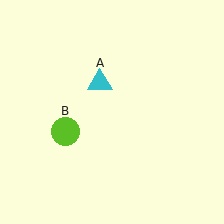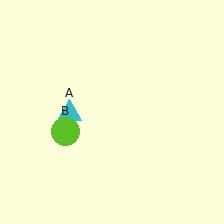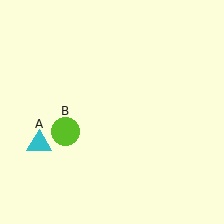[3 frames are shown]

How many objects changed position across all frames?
1 object changed position: cyan triangle (object A).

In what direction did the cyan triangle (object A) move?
The cyan triangle (object A) moved down and to the left.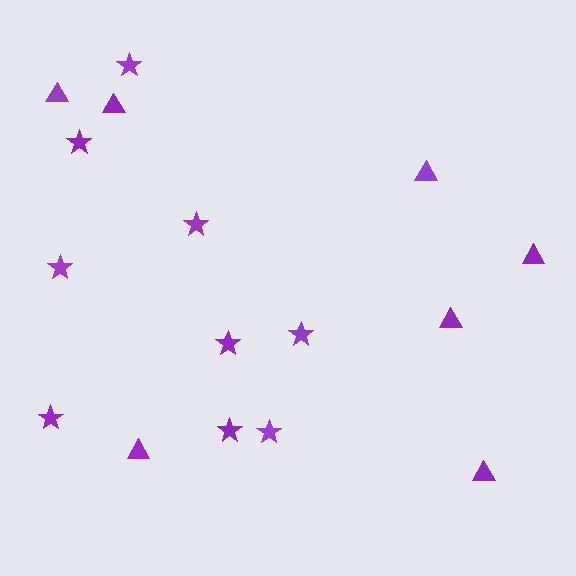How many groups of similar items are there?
There are 2 groups: one group of stars (9) and one group of triangles (7).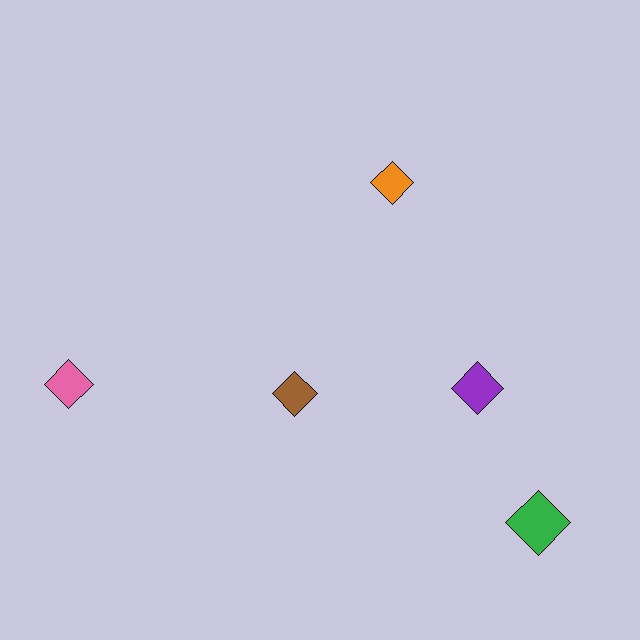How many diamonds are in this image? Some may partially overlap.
There are 5 diamonds.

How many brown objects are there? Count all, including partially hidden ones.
There is 1 brown object.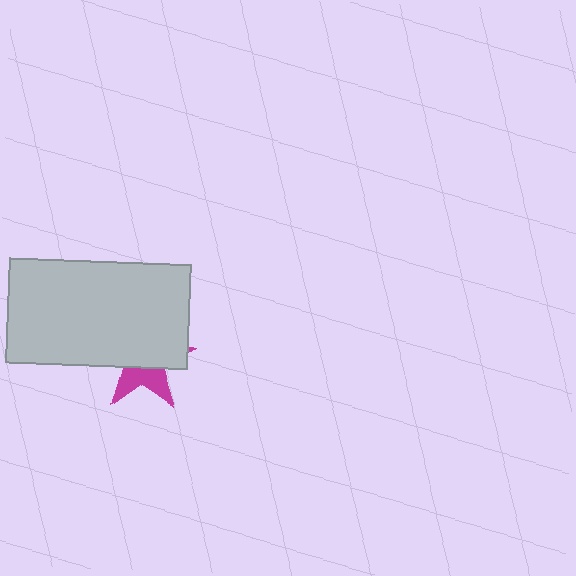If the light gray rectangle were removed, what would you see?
You would see the complete magenta star.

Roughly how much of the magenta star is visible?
A small part of it is visible (roughly 39%).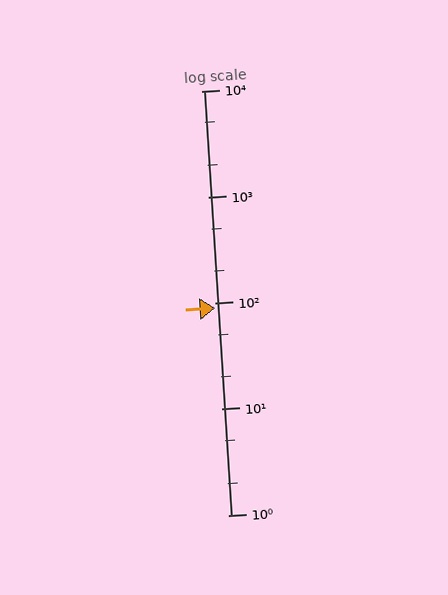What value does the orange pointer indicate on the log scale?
The pointer indicates approximately 90.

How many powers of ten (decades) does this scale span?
The scale spans 4 decades, from 1 to 10000.